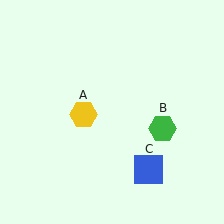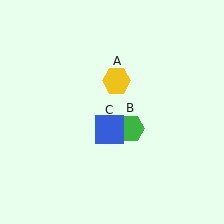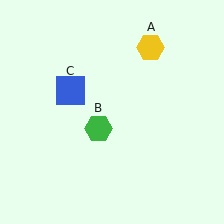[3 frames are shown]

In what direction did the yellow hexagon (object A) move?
The yellow hexagon (object A) moved up and to the right.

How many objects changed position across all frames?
3 objects changed position: yellow hexagon (object A), green hexagon (object B), blue square (object C).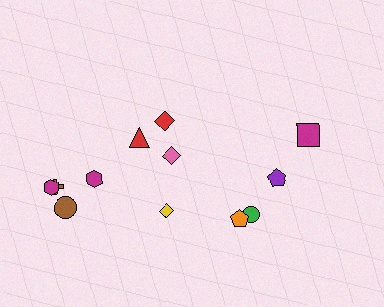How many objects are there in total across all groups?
There are 12 objects.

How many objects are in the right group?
There are 4 objects.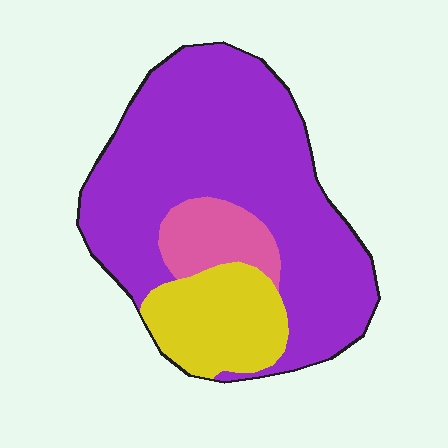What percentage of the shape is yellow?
Yellow covers 19% of the shape.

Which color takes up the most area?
Purple, at roughly 70%.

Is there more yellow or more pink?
Yellow.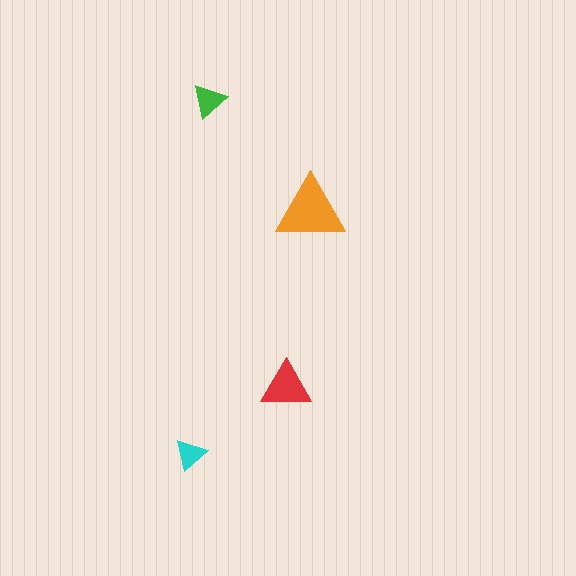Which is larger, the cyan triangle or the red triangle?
The red one.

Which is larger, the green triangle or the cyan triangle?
The green one.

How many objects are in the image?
There are 4 objects in the image.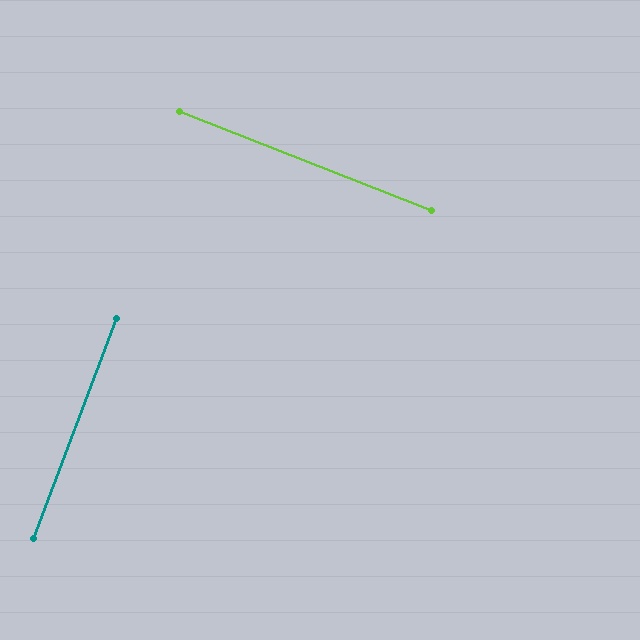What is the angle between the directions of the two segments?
Approximately 89 degrees.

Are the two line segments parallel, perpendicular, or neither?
Perpendicular — they meet at approximately 89°.